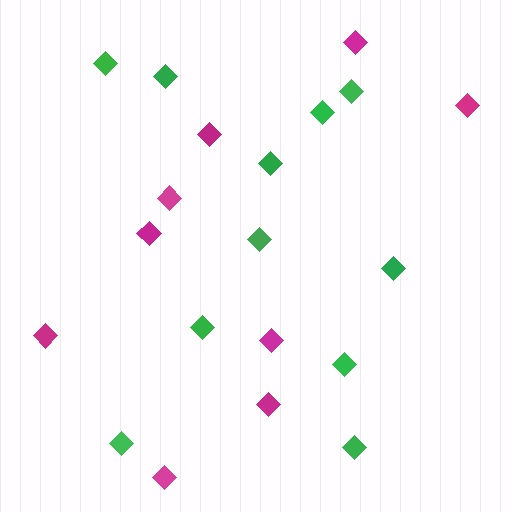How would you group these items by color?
There are 2 groups: one group of green diamonds (11) and one group of magenta diamonds (9).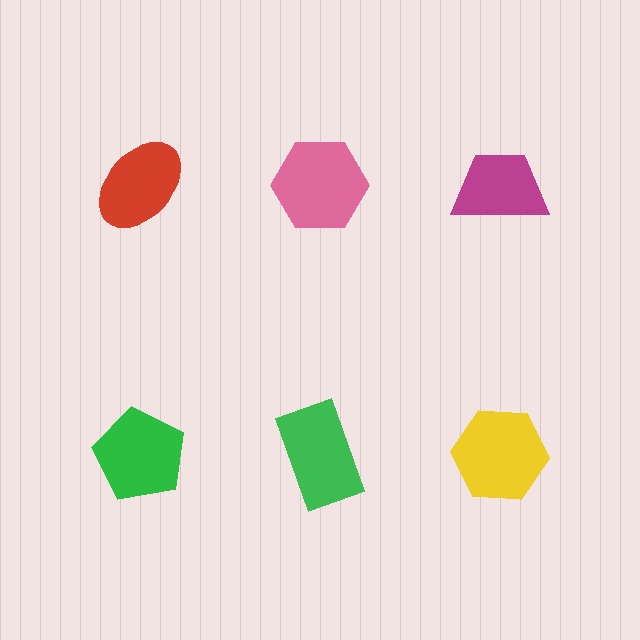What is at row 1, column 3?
A magenta trapezoid.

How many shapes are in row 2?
3 shapes.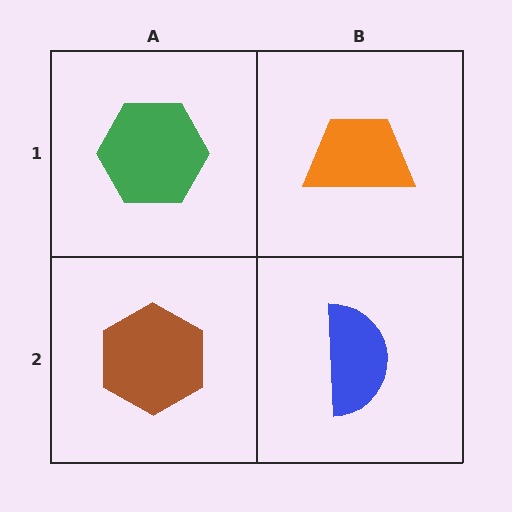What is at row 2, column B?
A blue semicircle.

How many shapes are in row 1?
2 shapes.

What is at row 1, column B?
An orange trapezoid.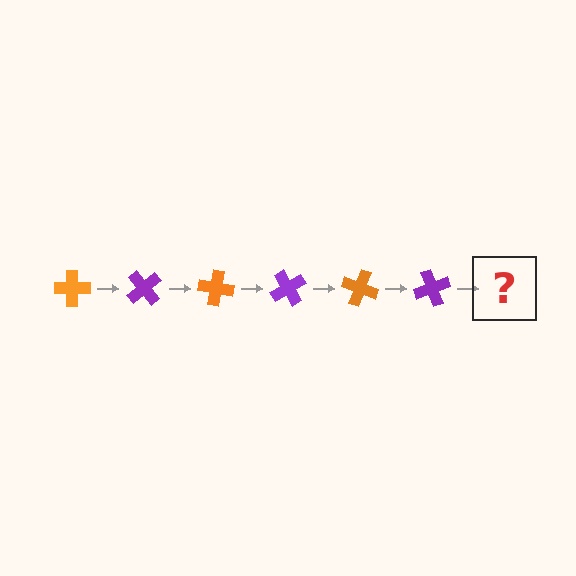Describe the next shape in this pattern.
It should be an orange cross, rotated 300 degrees from the start.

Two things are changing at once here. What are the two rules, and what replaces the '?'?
The two rules are that it rotates 50 degrees each step and the color cycles through orange and purple. The '?' should be an orange cross, rotated 300 degrees from the start.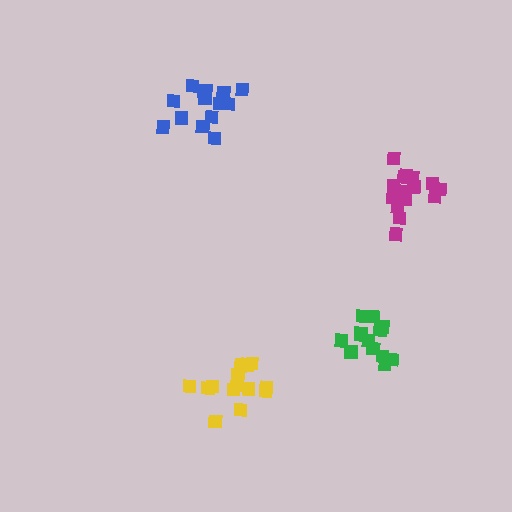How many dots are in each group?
Group 1: 15 dots, Group 2: 14 dots, Group 3: 16 dots, Group 4: 13 dots (58 total).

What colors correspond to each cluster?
The clusters are colored: magenta, blue, yellow, green.